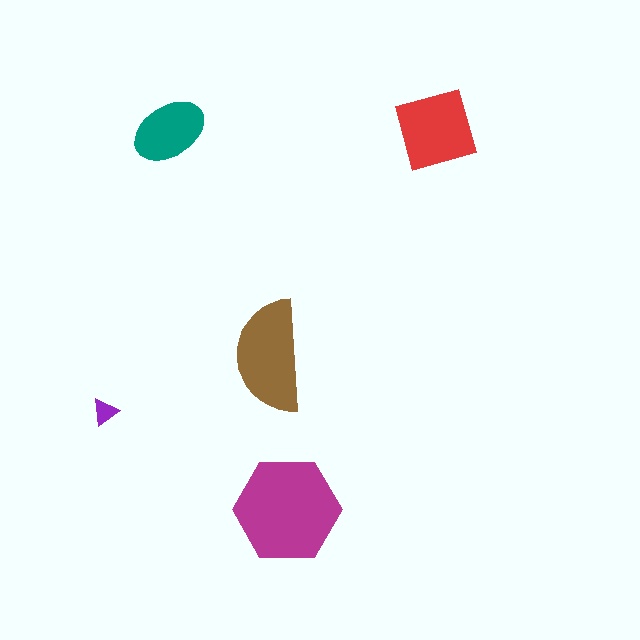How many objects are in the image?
There are 5 objects in the image.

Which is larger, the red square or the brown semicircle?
The brown semicircle.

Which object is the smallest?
The purple triangle.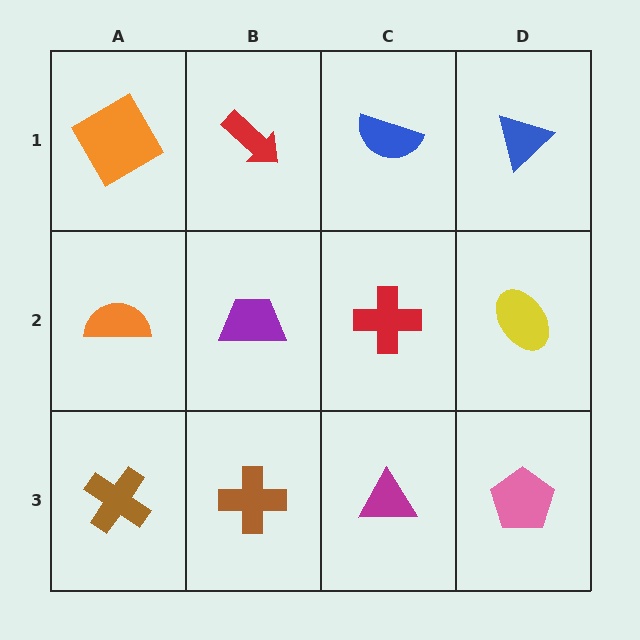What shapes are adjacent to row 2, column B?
A red arrow (row 1, column B), a brown cross (row 3, column B), an orange semicircle (row 2, column A), a red cross (row 2, column C).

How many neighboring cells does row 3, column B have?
3.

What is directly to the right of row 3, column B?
A magenta triangle.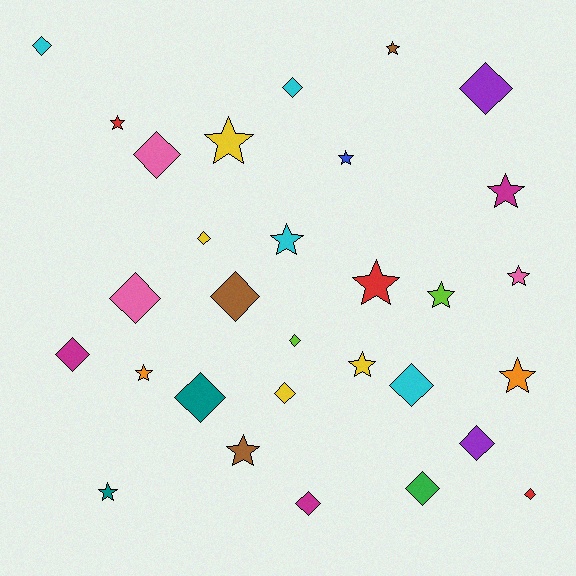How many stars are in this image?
There are 14 stars.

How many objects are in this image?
There are 30 objects.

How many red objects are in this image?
There are 3 red objects.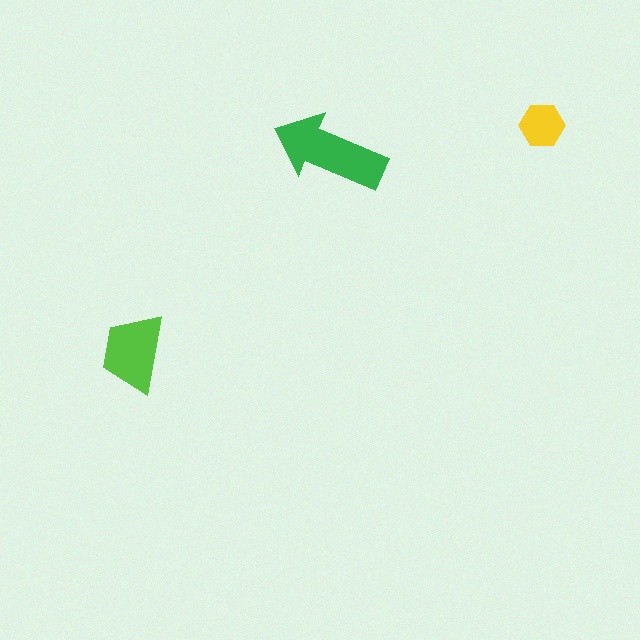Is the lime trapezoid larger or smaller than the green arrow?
Smaller.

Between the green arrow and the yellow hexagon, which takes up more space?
The green arrow.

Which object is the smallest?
The yellow hexagon.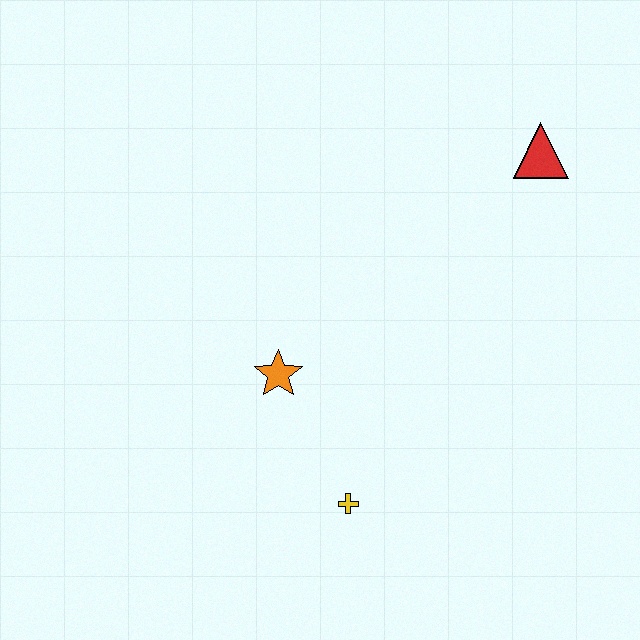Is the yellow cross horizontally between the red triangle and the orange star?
Yes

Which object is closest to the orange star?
The yellow cross is closest to the orange star.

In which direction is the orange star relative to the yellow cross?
The orange star is above the yellow cross.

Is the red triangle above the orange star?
Yes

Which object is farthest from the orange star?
The red triangle is farthest from the orange star.